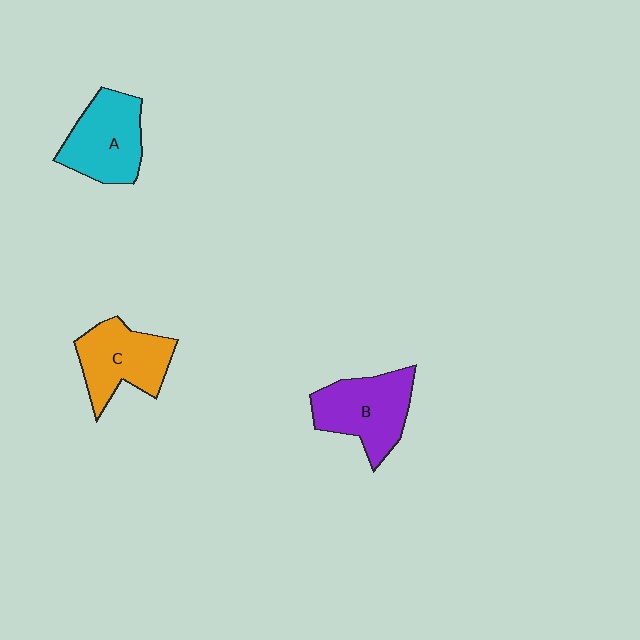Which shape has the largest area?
Shape B (purple).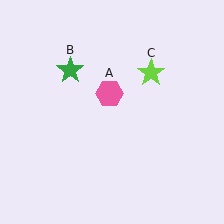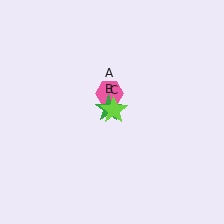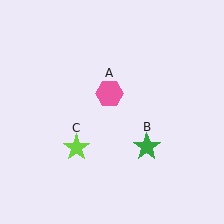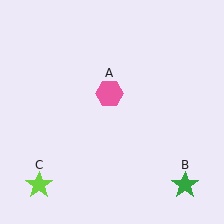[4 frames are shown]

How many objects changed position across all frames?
2 objects changed position: green star (object B), lime star (object C).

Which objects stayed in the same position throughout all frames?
Pink hexagon (object A) remained stationary.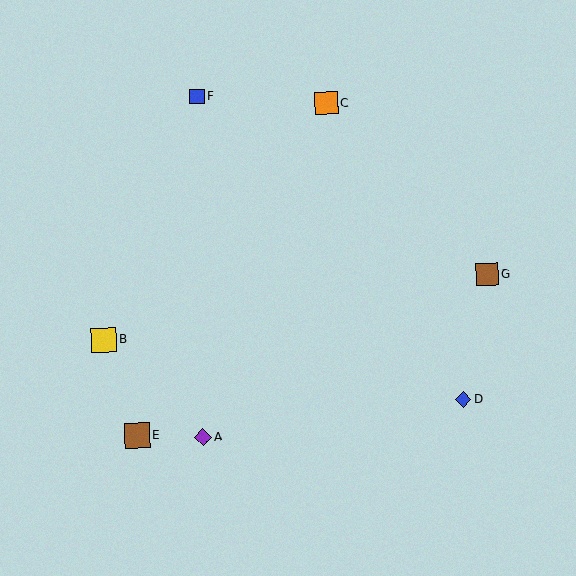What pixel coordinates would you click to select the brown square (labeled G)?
Click at (487, 275) to select the brown square G.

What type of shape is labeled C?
Shape C is an orange square.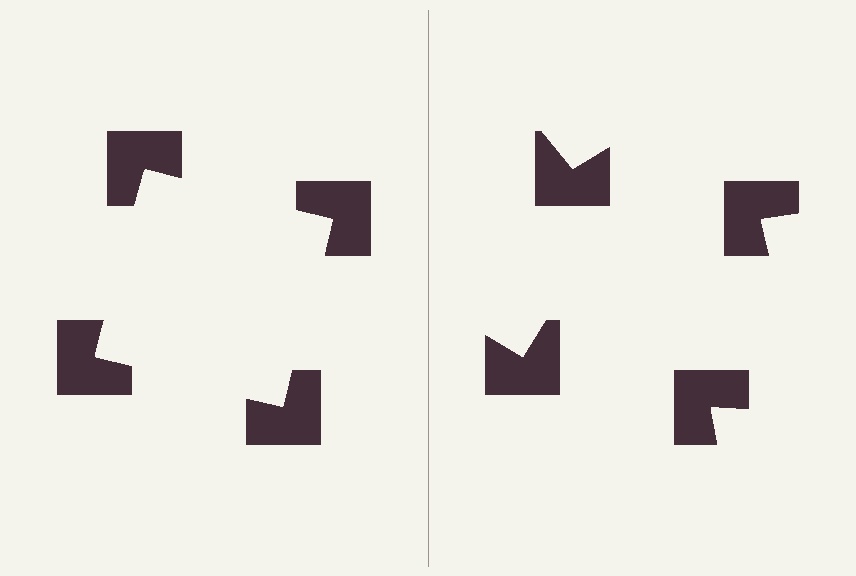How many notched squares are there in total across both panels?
8 — 4 on each side.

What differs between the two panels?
The notched squares are positioned identically on both sides; only the wedge orientations differ. On the left they align to a square; on the right they are misaligned.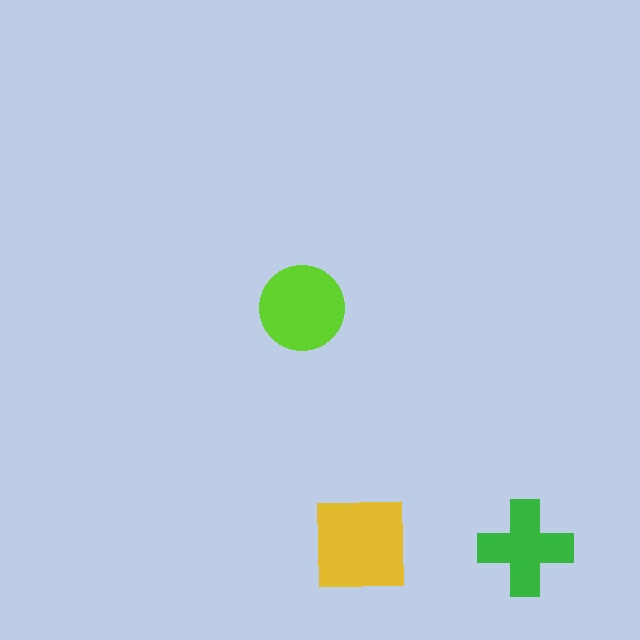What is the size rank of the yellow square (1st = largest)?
1st.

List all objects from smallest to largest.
The green cross, the lime circle, the yellow square.